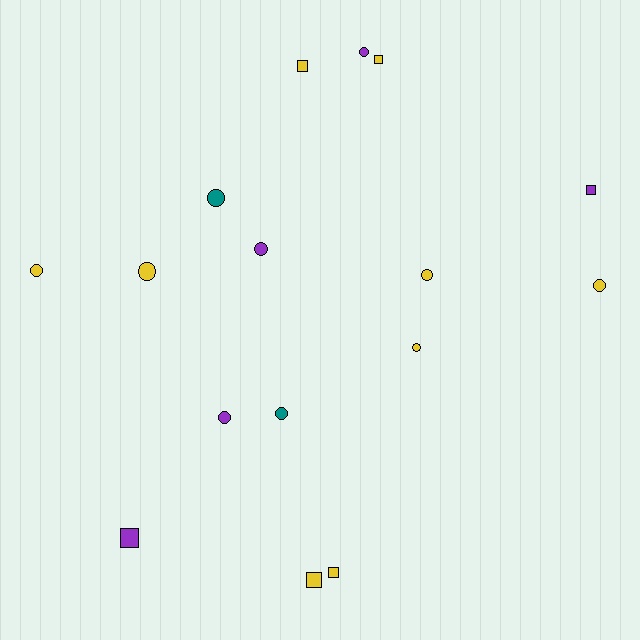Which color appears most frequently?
Yellow, with 9 objects.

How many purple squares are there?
There are 2 purple squares.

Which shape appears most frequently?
Circle, with 10 objects.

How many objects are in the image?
There are 16 objects.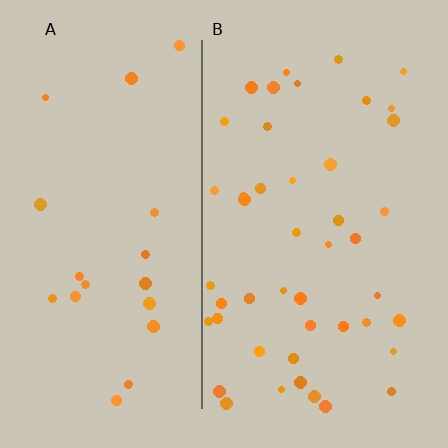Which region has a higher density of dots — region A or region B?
B (the right).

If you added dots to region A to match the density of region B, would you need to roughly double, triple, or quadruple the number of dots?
Approximately double.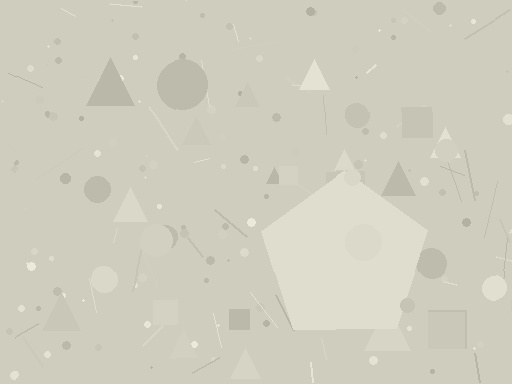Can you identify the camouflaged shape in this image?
The camouflaged shape is a pentagon.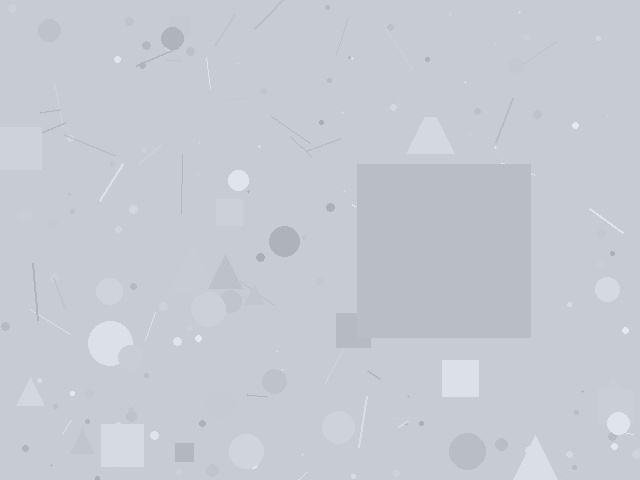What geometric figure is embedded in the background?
A square is embedded in the background.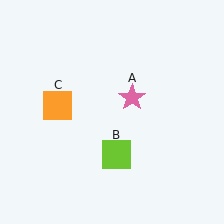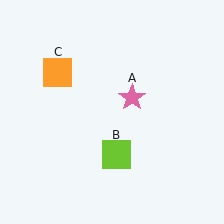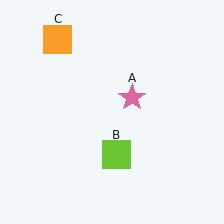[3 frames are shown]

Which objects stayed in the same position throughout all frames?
Pink star (object A) and lime square (object B) remained stationary.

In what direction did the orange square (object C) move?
The orange square (object C) moved up.